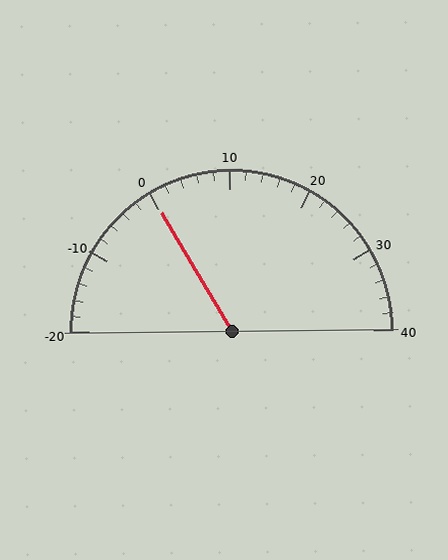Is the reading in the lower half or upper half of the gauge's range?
The reading is in the lower half of the range (-20 to 40).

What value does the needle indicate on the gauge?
The needle indicates approximately 0.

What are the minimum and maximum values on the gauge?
The gauge ranges from -20 to 40.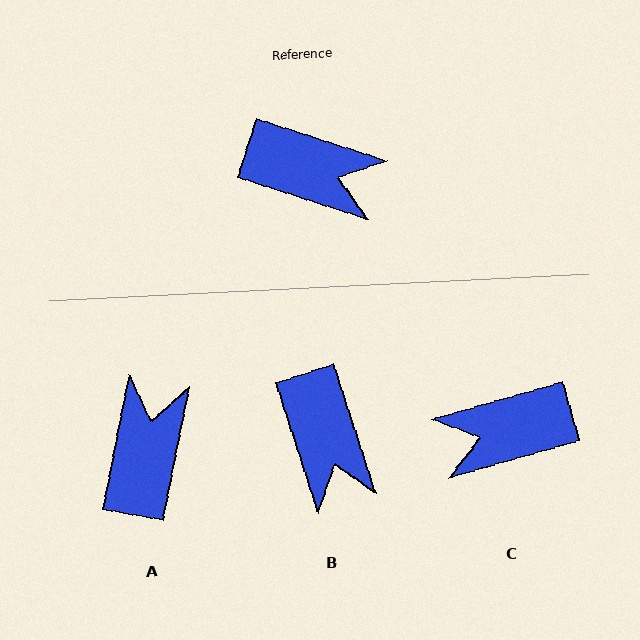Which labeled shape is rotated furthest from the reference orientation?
C, about 146 degrees away.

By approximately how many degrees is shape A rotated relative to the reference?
Approximately 97 degrees counter-clockwise.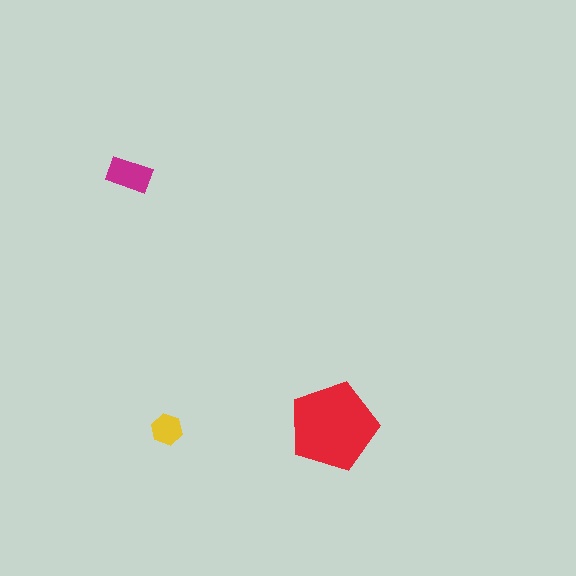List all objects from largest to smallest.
The red pentagon, the magenta rectangle, the yellow hexagon.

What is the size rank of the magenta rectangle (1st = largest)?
2nd.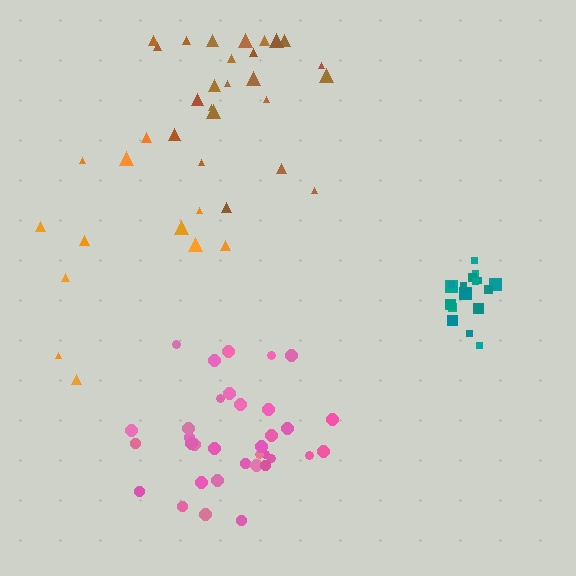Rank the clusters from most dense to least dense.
teal, pink, brown, orange.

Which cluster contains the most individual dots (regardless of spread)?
Pink (34).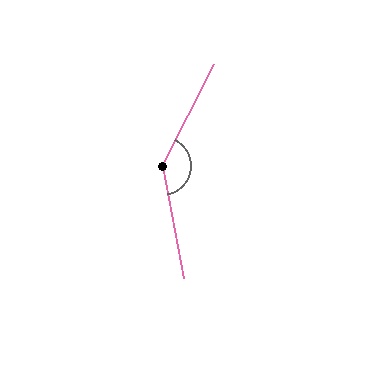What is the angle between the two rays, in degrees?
Approximately 142 degrees.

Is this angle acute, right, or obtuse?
It is obtuse.